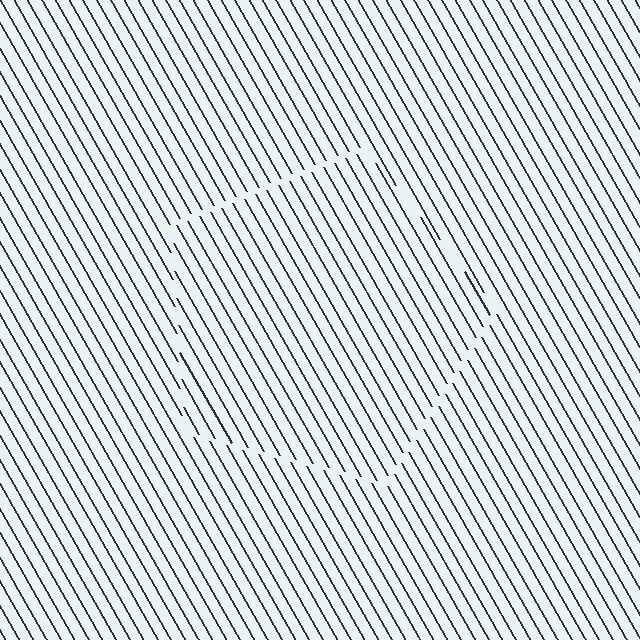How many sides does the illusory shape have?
5 sides — the line-ends trace a pentagon.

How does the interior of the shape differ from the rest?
The interior of the shape contains the same grating, shifted by half a period — the contour is defined by the phase discontinuity where line-ends from the inner and outer gratings abut.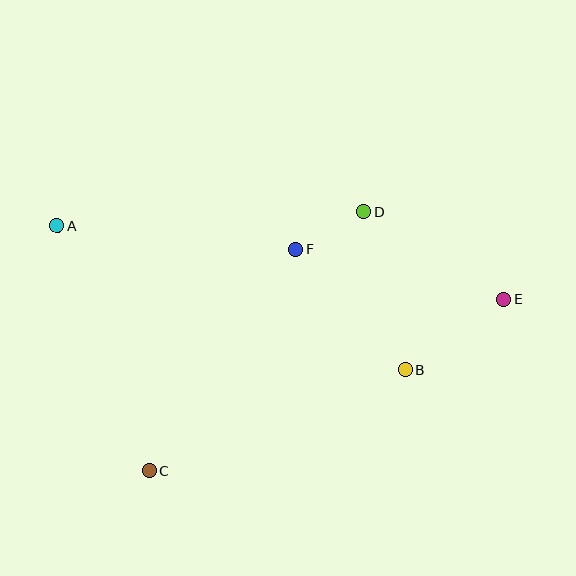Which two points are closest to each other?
Points D and F are closest to each other.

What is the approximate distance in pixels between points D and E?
The distance between D and E is approximately 165 pixels.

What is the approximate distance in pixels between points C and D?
The distance between C and D is approximately 337 pixels.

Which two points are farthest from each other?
Points A and E are farthest from each other.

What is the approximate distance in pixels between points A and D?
The distance between A and D is approximately 307 pixels.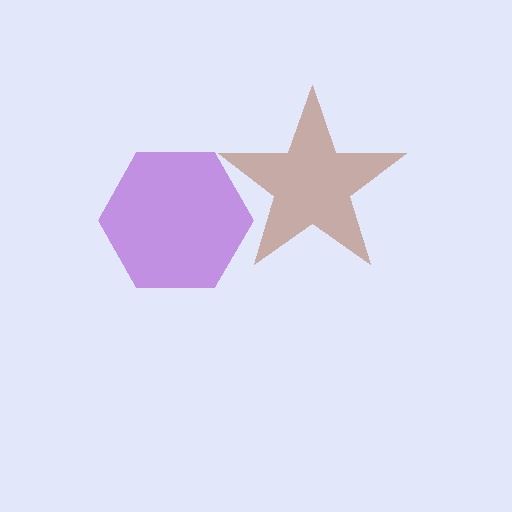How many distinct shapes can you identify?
There are 2 distinct shapes: a purple hexagon, a brown star.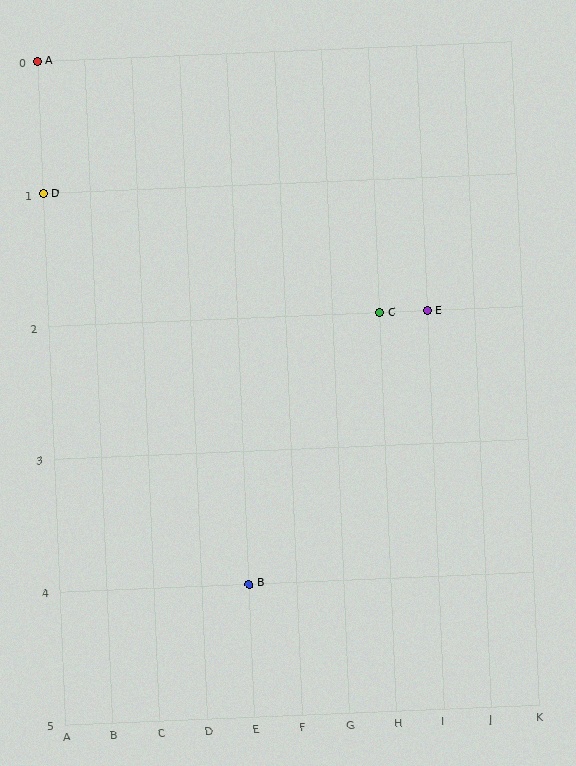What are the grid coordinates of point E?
Point E is at grid coordinates (I, 2).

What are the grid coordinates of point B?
Point B is at grid coordinates (E, 4).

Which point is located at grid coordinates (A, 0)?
Point A is at (A, 0).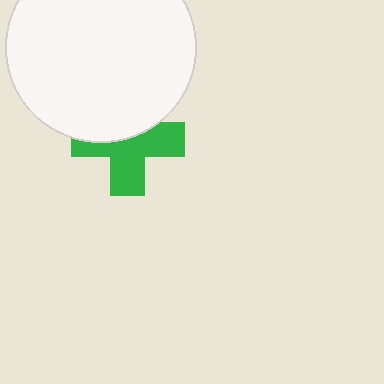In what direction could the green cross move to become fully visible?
The green cross could move down. That would shift it out from behind the white circle entirely.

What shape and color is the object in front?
The object in front is a white circle.